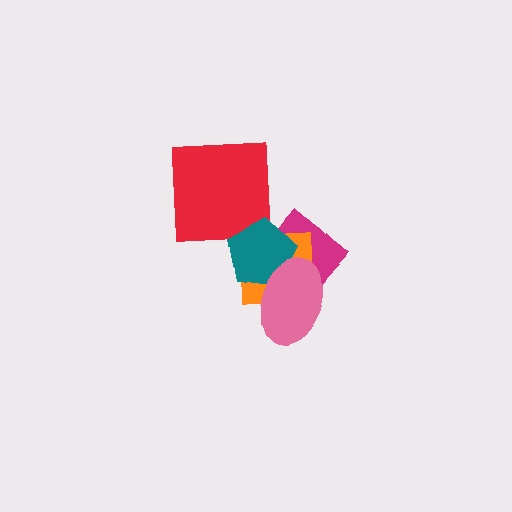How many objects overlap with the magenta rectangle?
3 objects overlap with the magenta rectangle.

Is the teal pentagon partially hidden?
Yes, it is partially covered by another shape.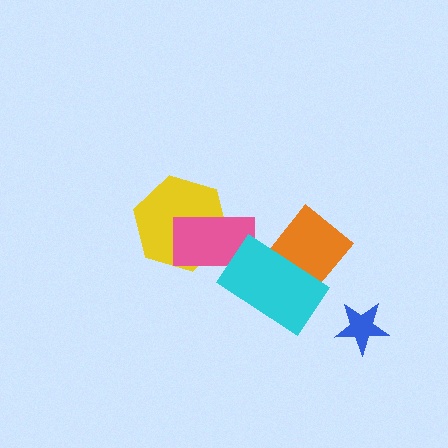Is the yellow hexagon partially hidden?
Yes, it is partially covered by another shape.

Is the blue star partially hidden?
No, no other shape covers it.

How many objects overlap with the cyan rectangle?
2 objects overlap with the cyan rectangle.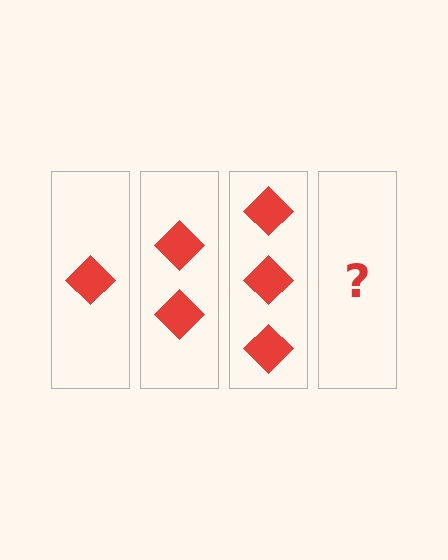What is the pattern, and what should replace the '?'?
The pattern is that each step adds one more diamond. The '?' should be 4 diamonds.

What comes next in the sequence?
The next element should be 4 diamonds.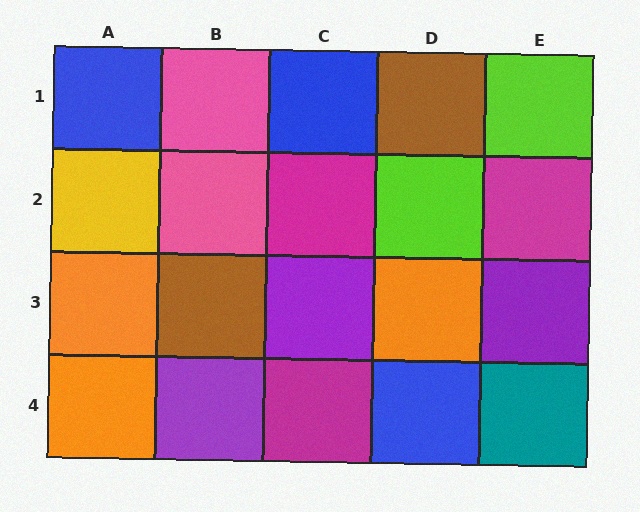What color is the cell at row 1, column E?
Lime.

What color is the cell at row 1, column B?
Pink.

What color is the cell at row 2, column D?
Lime.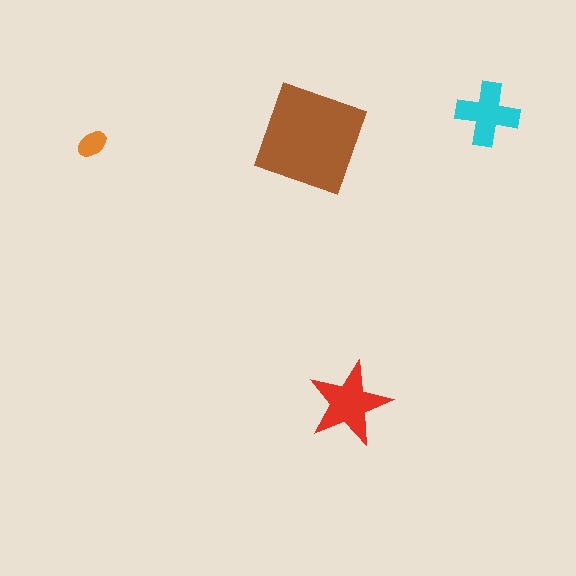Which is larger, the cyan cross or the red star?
The red star.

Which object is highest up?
The cyan cross is topmost.